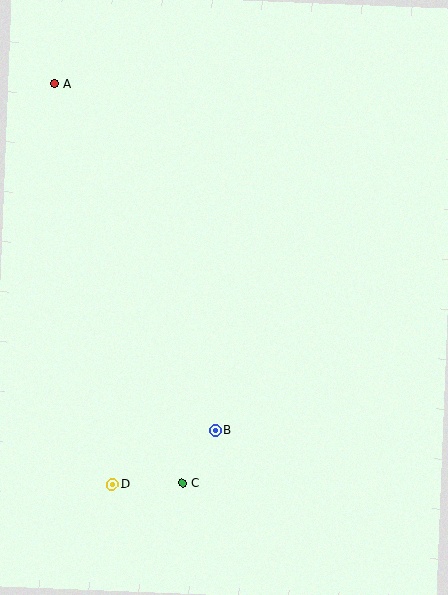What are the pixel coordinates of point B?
Point B is at (215, 430).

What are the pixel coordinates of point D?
Point D is at (112, 484).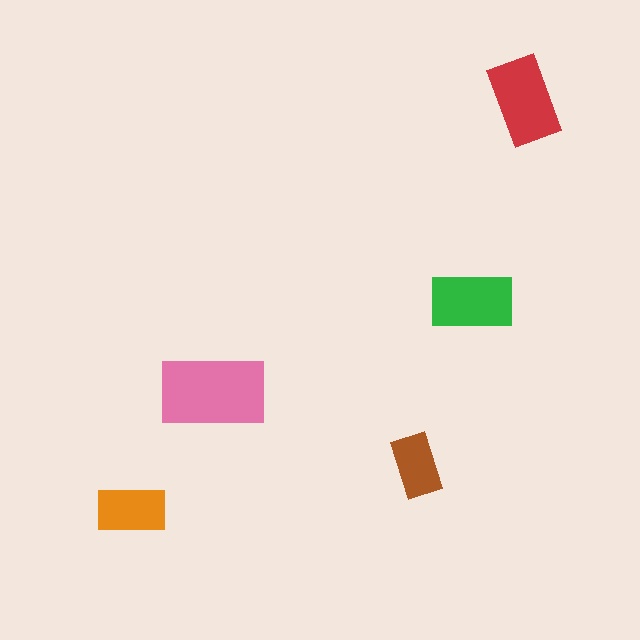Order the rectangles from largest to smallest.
the pink one, the red one, the green one, the orange one, the brown one.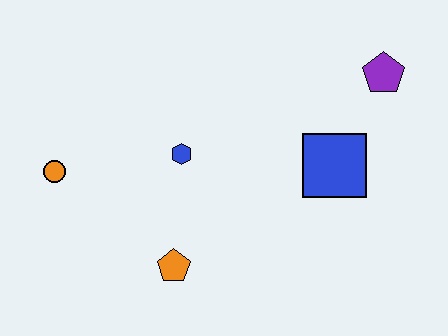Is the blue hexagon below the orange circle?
No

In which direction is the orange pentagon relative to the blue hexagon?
The orange pentagon is below the blue hexagon.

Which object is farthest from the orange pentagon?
The purple pentagon is farthest from the orange pentagon.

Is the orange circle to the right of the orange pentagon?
No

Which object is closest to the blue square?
The purple pentagon is closest to the blue square.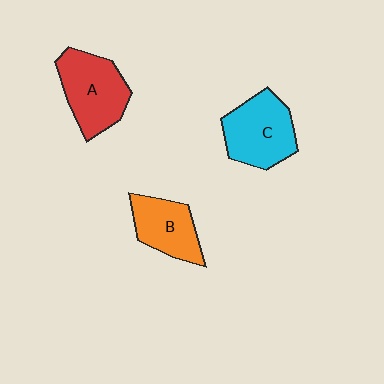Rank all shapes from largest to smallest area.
From largest to smallest: A (red), C (cyan), B (orange).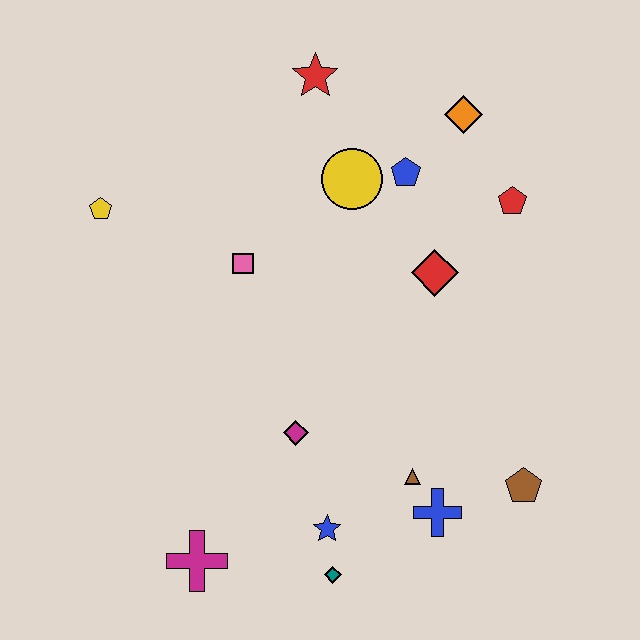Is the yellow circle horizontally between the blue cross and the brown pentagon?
No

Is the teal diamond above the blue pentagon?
No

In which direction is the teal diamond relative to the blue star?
The teal diamond is below the blue star.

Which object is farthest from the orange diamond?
The magenta cross is farthest from the orange diamond.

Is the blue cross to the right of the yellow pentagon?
Yes